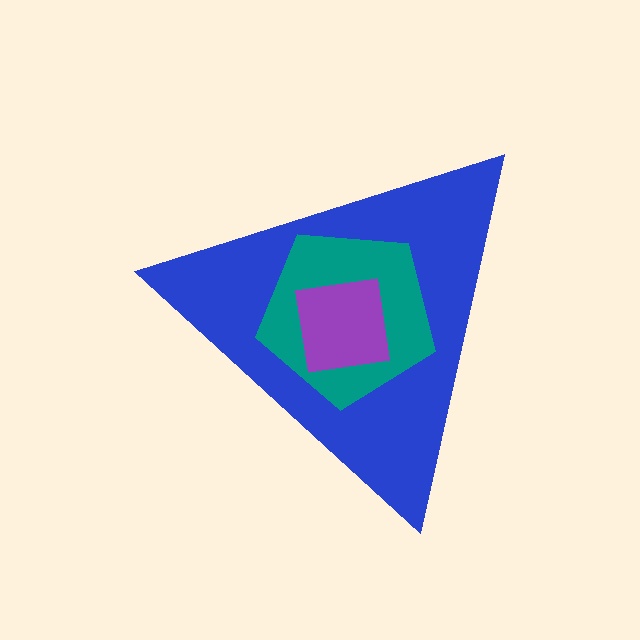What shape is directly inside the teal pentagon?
The purple square.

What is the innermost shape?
The purple square.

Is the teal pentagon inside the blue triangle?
Yes.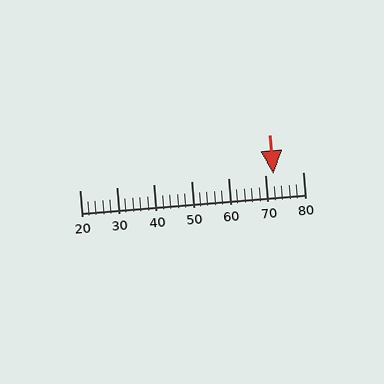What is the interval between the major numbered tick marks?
The major tick marks are spaced 10 units apart.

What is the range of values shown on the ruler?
The ruler shows values from 20 to 80.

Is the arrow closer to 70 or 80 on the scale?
The arrow is closer to 70.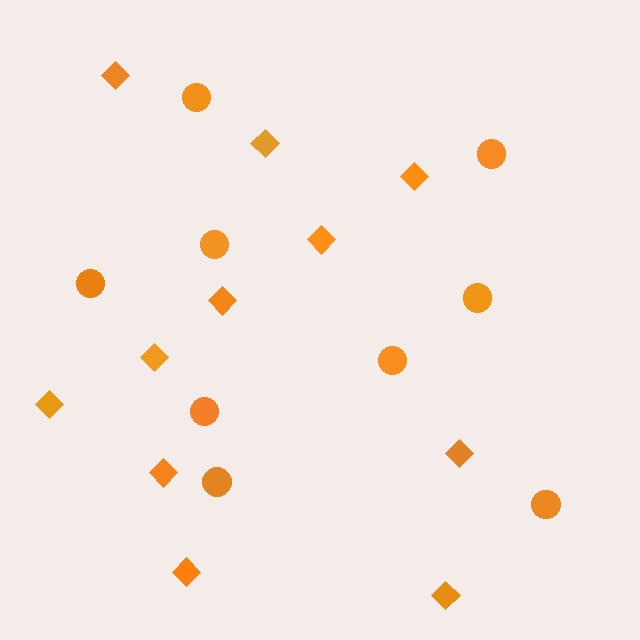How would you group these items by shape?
There are 2 groups: one group of diamonds (11) and one group of circles (9).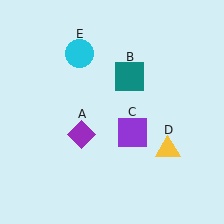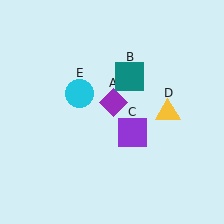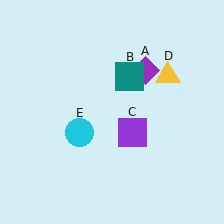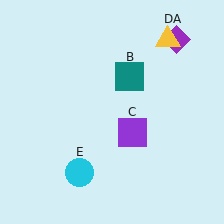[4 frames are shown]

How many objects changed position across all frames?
3 objects changed position: purple diamond (object A), yellow triangle (object D), cyan circle (object E).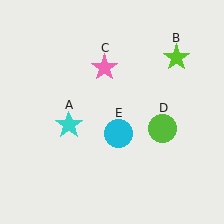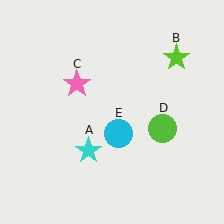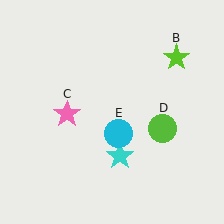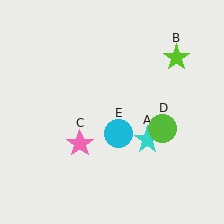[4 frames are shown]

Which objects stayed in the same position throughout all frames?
Lime star (object B) and lime circle (object D) and cyan circle (object E) remained stationary.